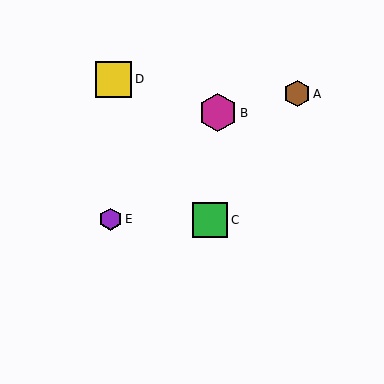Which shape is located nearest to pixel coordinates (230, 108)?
The magenta hexagon (labeled B) at (218, 113) is nearest to that location.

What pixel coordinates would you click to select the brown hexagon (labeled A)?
Click at (297, 94) to select the brown hexagon A.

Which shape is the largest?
The magenta hexagon (labeled B) is the largest.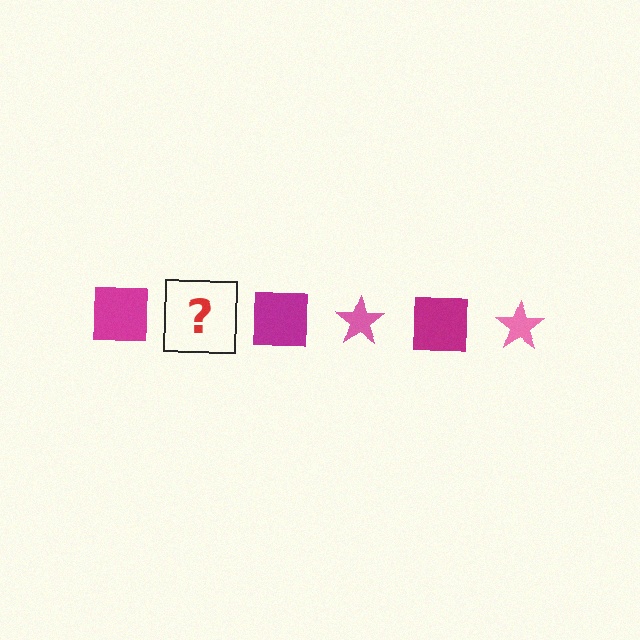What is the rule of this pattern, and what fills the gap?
The rule is that the pattern alternates between magenta square and pink star. The gap should be filled with a pink star.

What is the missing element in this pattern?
The missing element is a pink star.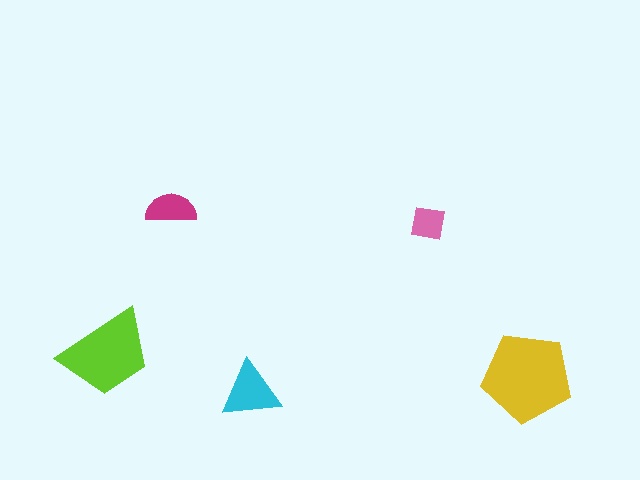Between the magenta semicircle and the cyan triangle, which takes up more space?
The cyan triangle.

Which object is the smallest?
The pink square.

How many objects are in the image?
There are 5 objects in the image.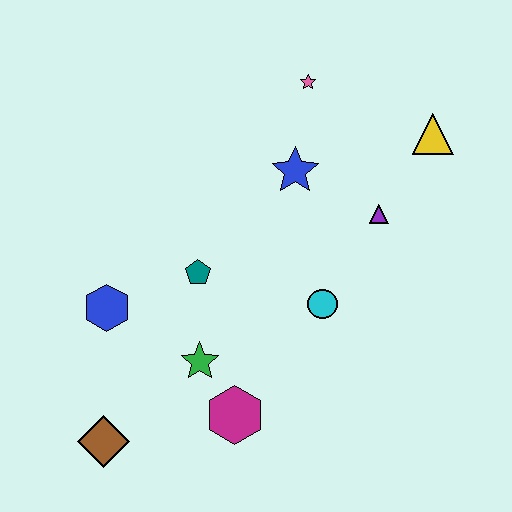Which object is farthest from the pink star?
The brown diamond is farthest from the pink star.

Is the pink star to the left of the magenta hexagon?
No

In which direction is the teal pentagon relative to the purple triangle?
The teal pentagon is to the left of the purple triangle.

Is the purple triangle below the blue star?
Yes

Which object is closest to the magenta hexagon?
The green star is closest to the magenta hexagon.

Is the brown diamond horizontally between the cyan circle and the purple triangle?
No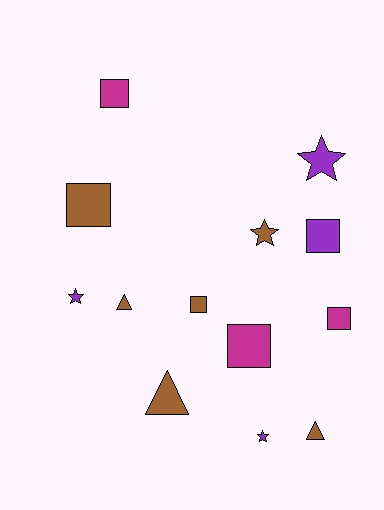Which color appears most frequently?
Brown, with 6 objects.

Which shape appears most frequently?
Square, with 6 objects.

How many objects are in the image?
There are 13 objects.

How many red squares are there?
There are no red squares.